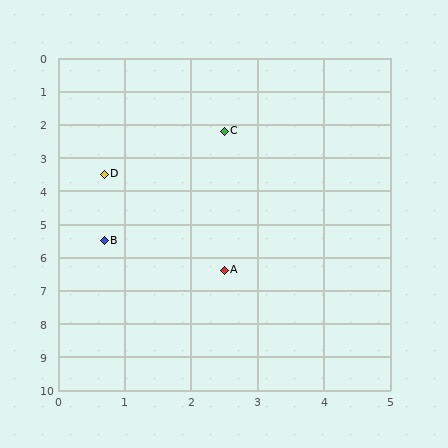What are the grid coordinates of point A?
Point A is at approximately (2.5, 6.4).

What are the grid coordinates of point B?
Point B is at approximately (0.7, 5.5).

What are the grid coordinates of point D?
Point D is at approximately (0.7, 3.5).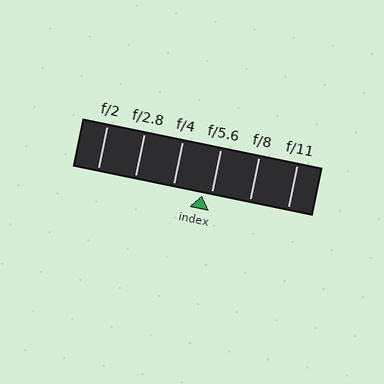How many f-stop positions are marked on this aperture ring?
There are 6 f-stop positions marked.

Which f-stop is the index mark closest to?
The index mark is closest to f/5.6.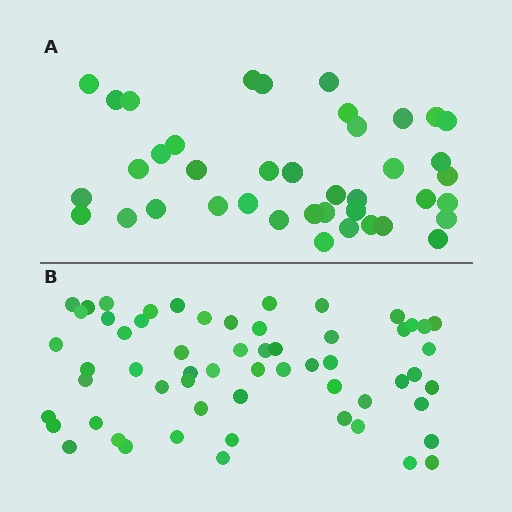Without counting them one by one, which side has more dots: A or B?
Region B (the bottom region) has more dots.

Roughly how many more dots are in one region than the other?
Region B has approximately 20 more dots than region A.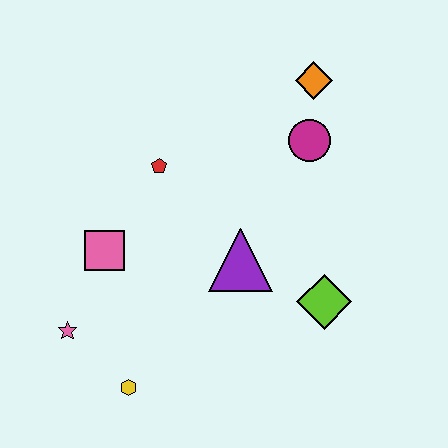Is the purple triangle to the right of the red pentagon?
Yes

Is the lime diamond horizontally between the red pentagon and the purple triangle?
No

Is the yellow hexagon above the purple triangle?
No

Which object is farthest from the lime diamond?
The pink star is farthest from the lime diamond.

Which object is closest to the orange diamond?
The magenta circle is closest to the orange diamond.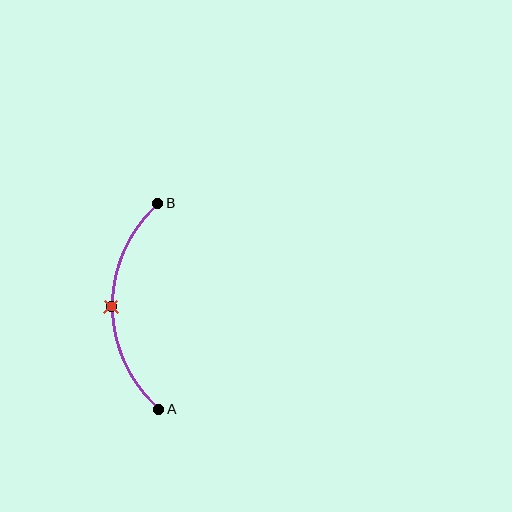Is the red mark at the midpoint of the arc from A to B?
Yes. The red mark lies on the arc at equal arc-length from both A and B — it is the arc midpoint.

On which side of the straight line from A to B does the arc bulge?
The arc bulges to the left of the straight line connecting A and B.